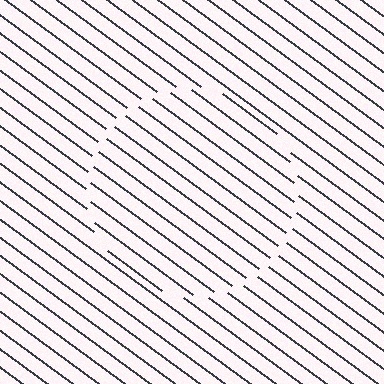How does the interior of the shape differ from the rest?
The interior of the shape contains the same grating, shifted by half a period — the contour is defined by the phase discontinuity where line-ends from the inner and outer gratings abut.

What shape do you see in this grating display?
An illusory circle. The interior of the shape contains the same grating, shifted by half a period — the contour is defined by the phase discontinuity where line-ends from the inner and outer gratings abut.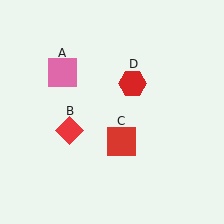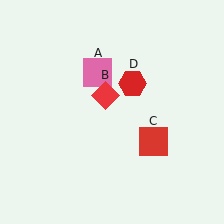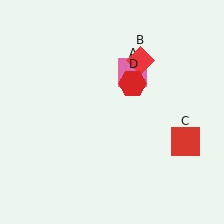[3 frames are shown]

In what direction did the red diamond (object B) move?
The red diamond (object B) moved up and to the right.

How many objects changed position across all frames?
3 objects changed position: pink square (object A), red diamond (object B), red square (object C).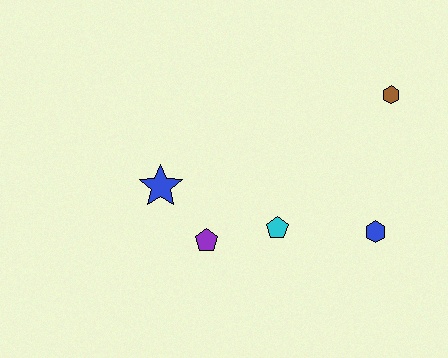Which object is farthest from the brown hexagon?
The blue star is farthest from the brown hexagon.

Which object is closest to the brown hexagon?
The blue hexagon is closest to the brown hexagon.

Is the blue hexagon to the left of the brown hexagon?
Yes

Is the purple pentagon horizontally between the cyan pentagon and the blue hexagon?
No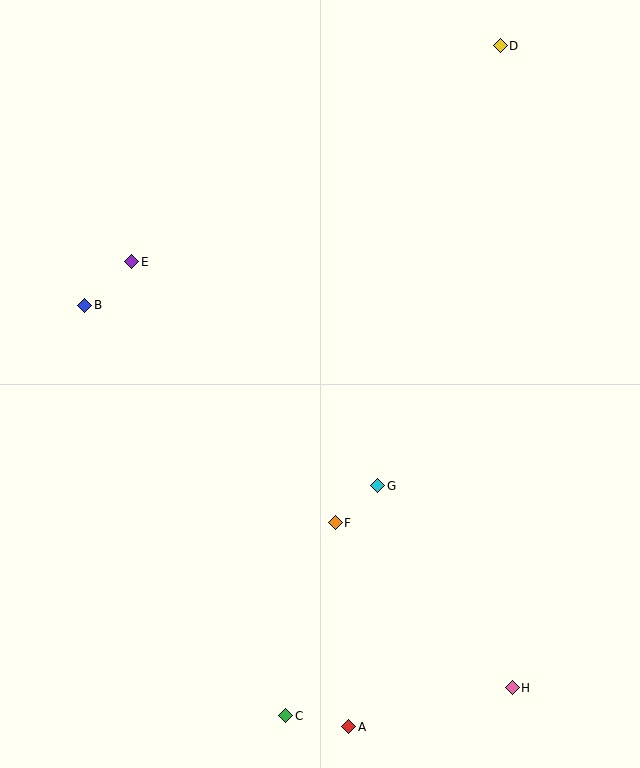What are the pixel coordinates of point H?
Point H is at (512, 688).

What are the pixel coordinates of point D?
Point D is at (500, 46).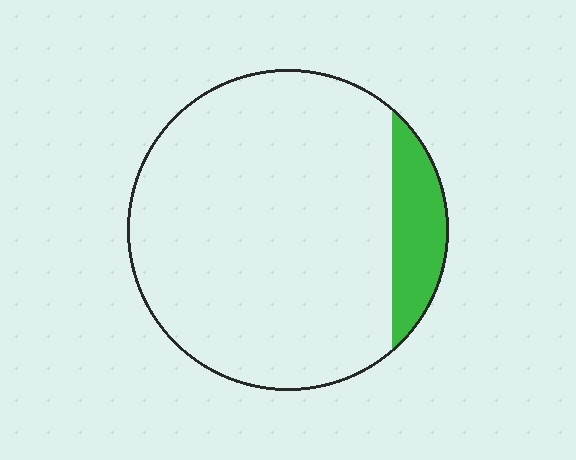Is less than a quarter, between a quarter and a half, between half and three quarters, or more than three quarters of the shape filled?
Less than a quarter.